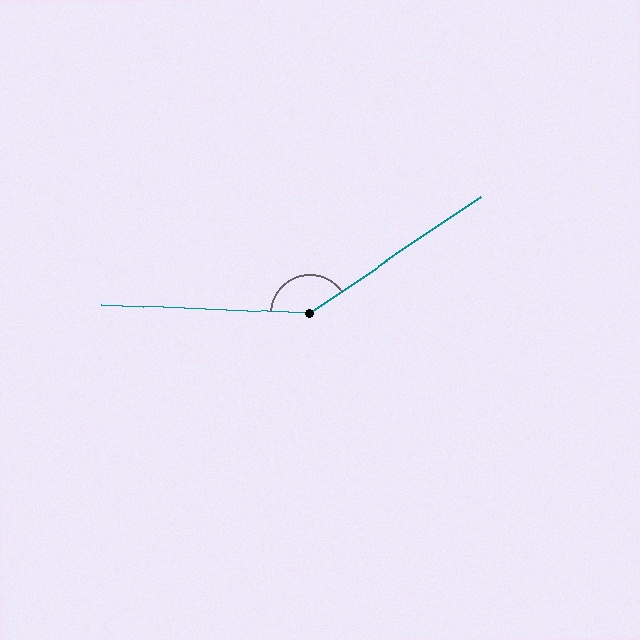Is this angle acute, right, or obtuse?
It is obtuse.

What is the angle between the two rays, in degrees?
Approximately 143 degrees.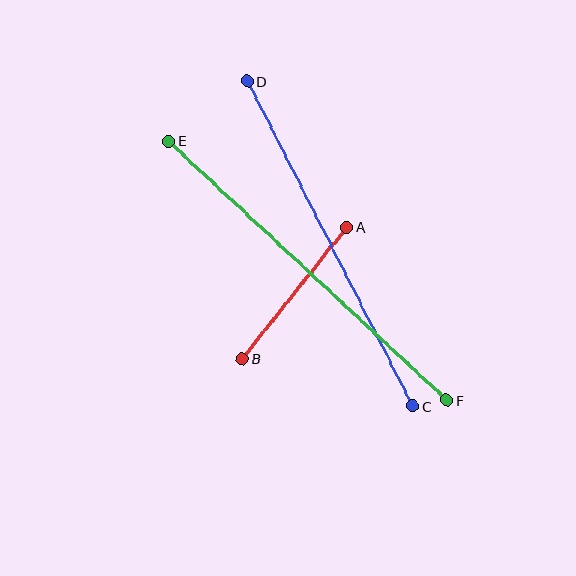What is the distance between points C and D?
The distance is approximately 365 pixels.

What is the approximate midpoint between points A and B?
The midpoint is at approximately (295, 293) pixels.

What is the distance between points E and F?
The distance is approximately 380 pixels.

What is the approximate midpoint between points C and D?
The midpoint is at approximately (330, 244) pixels.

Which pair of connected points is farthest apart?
Points E and F are farthest apart.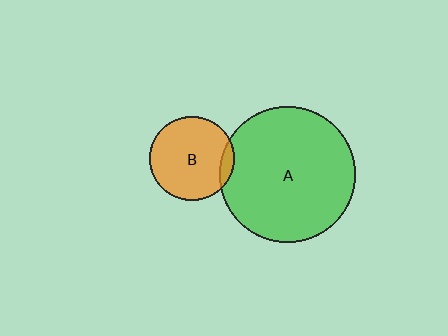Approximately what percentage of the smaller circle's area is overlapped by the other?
Approximately 10%.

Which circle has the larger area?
Circle A (green).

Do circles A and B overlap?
Yes.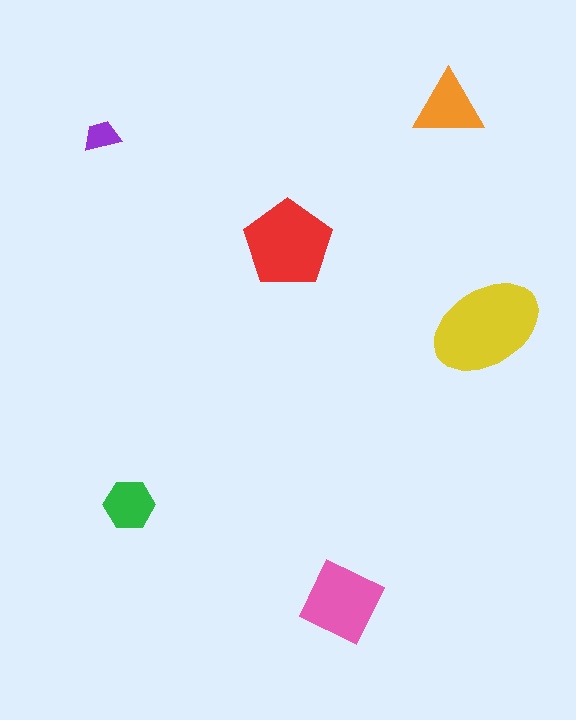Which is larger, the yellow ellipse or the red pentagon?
The yellow ellipse.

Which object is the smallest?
The purple trapezoid.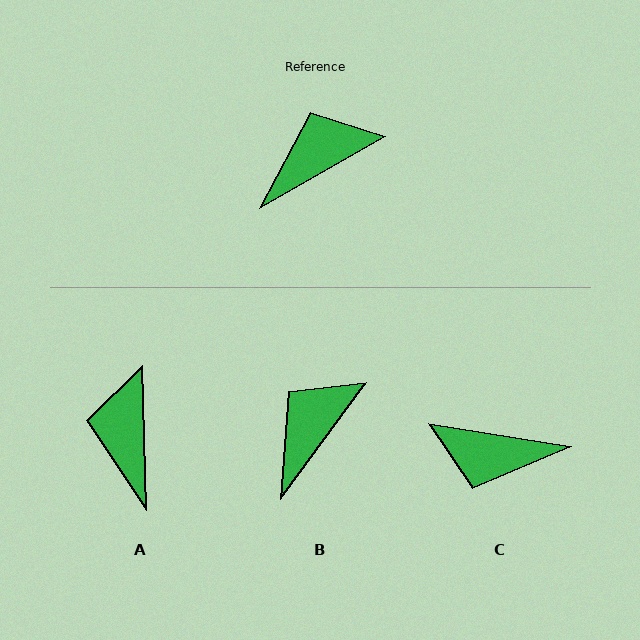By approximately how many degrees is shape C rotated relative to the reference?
Approximately 141 degrees counter-clockwise.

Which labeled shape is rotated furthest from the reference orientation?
C, about 141 degrees away.